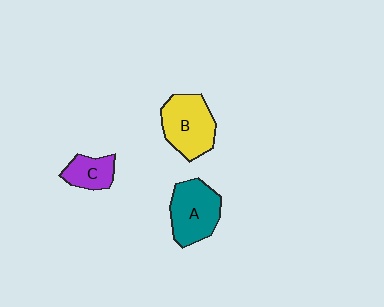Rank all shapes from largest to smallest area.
From largest to smallest: B (yellow), A (teal), C (purple).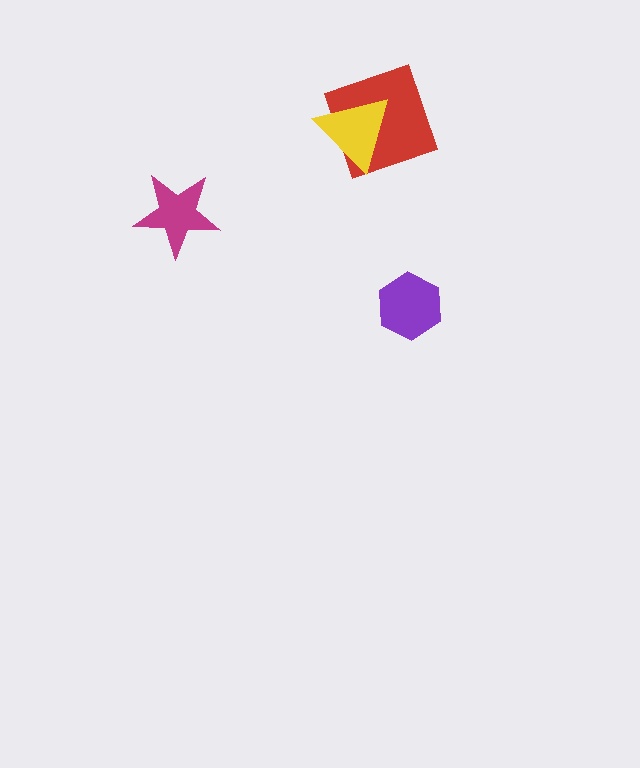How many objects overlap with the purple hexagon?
0 objects overlap with the purple hexagon.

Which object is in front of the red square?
The yellow triangle is in front of the red square.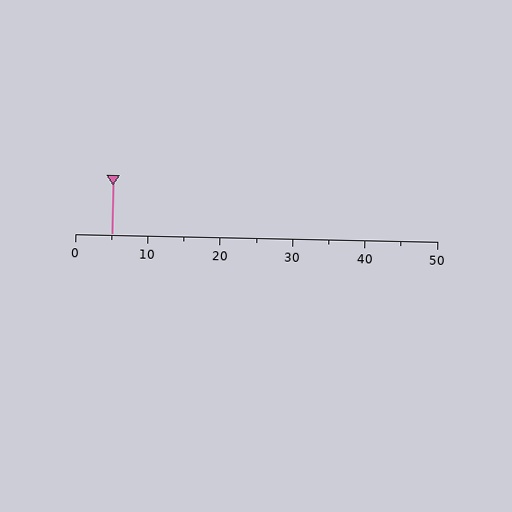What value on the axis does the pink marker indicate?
The marker indicates approximately 5.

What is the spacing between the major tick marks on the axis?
The major ticks are spaced 10 apart.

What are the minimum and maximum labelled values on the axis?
The axis runs from 0 to 50.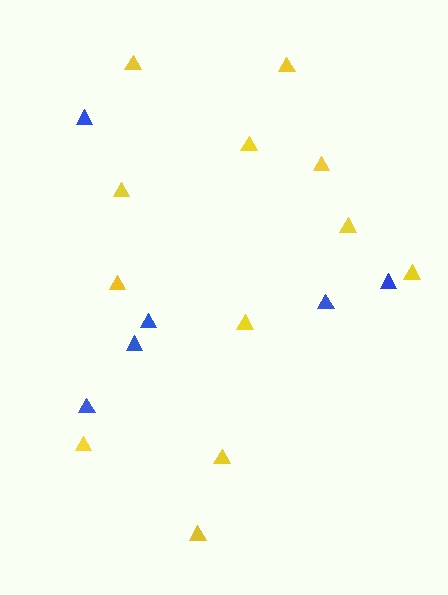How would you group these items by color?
There are 2 groups: one group of yellow triangles (12) and one group of blue triangles (6).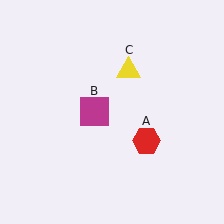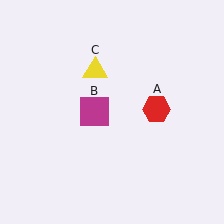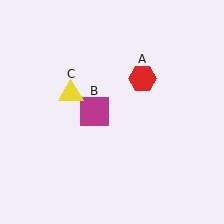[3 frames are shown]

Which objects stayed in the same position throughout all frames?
Magenta square (object B) remained stationary.